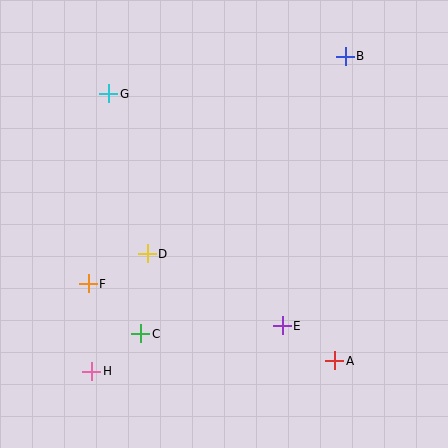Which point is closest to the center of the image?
Point D at (147, 254) is closest to the center.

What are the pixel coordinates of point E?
Point E is at (282, 326).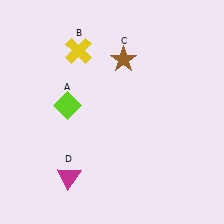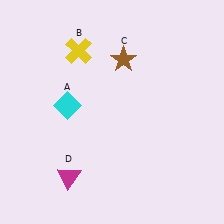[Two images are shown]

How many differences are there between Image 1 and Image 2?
There is 1 difference between the two images.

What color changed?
The diamond (A) changed from lime in Image 1 to cyan in Image 2.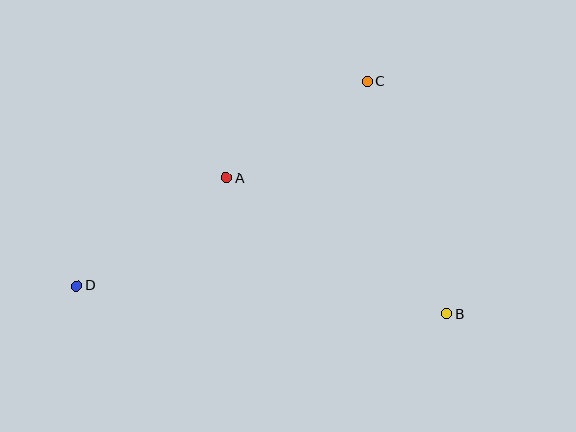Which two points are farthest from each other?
Points B and D are farthest from each other.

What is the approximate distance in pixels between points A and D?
The distance between A and D is approximately 185 pixels.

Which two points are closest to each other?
Points A and C are closest to each other.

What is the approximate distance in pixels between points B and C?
The distance between B and C is approximately 246 pixels.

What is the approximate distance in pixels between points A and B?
The distance between A and B is approximately 259 pixels.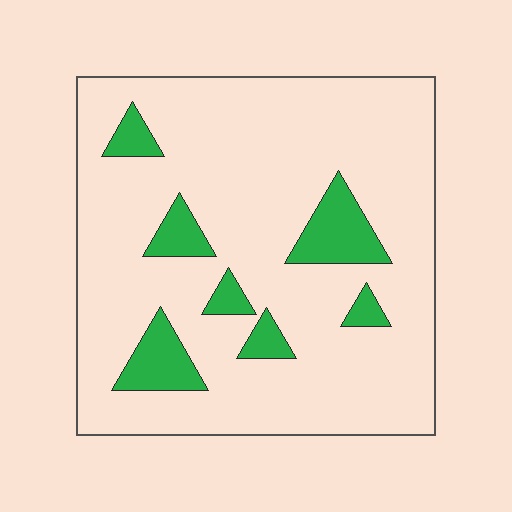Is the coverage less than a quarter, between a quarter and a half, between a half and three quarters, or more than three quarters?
Less than a quarter.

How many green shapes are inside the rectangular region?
7.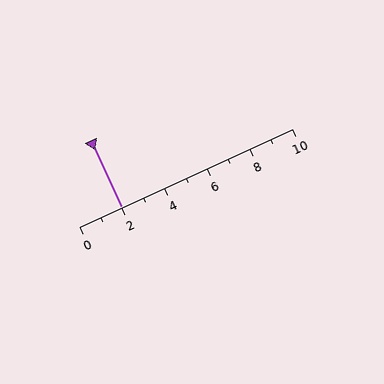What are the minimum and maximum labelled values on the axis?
The axis runs from 0 to 10.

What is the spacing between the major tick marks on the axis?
The major ticks are spaced 2 apart.